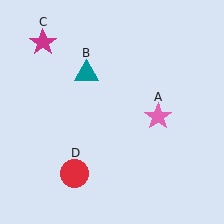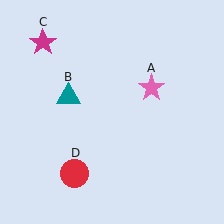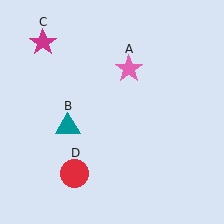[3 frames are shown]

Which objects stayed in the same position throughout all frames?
Magenta star (object C) and red circle (object D) remained stationary.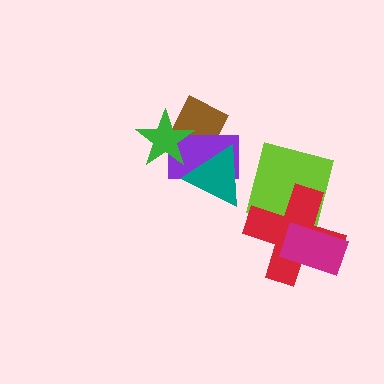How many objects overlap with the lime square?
1 object overlaps with the lime square.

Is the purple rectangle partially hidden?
Yes, it is partially covered by another shape.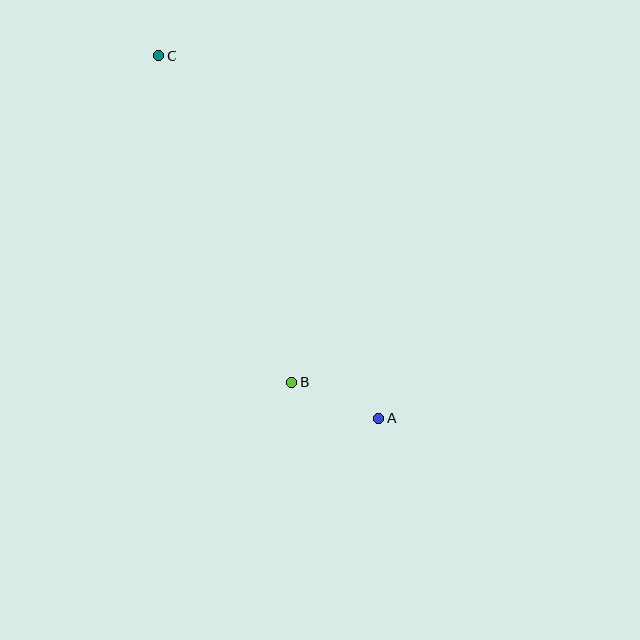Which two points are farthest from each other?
Points A and C are farthest from each other.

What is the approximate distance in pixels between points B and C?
The distance between B and C is approximately 353 pixels.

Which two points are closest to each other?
Points A and B are closest to each other.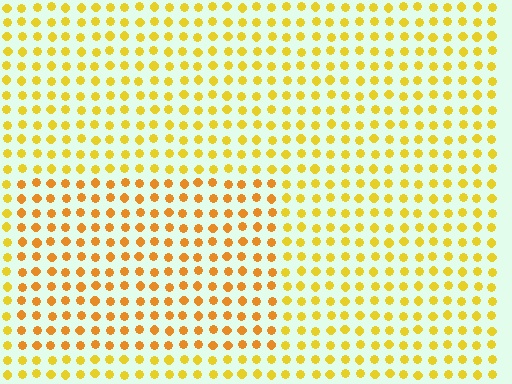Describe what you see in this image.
The image is filled with small yellow elements in a uniform arrangement. A rectangle-shaped region is visible where the elements are tinted to a slightly different hue, forming a subtle color boundary.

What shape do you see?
I see a rectangle.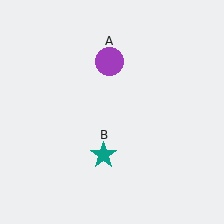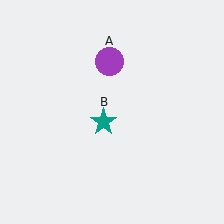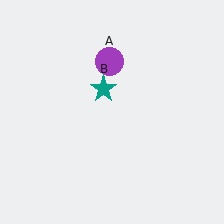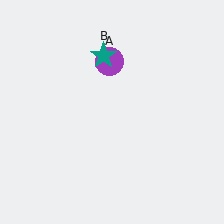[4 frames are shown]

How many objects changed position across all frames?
1 object changed position: teal star (object B).